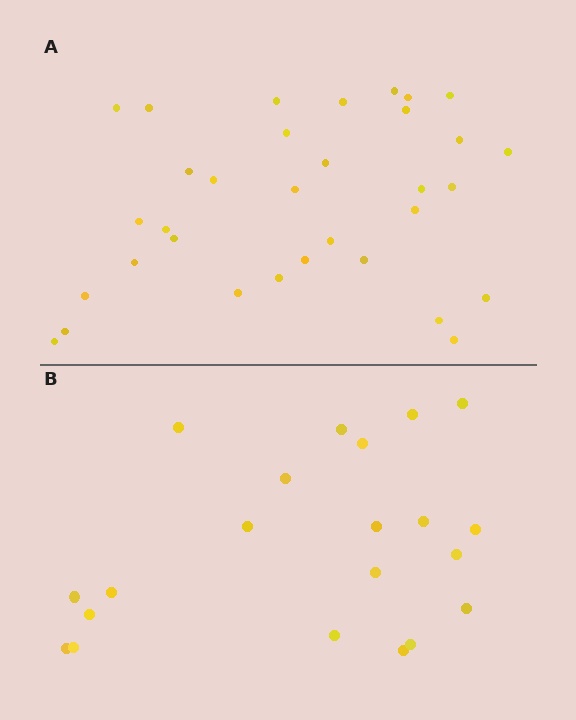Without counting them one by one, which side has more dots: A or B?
Region A (the top region) has more dots.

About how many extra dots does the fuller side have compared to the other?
Region A has roughly 12 or so more dots than region B.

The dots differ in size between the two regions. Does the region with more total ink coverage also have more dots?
No. Region B has more total ink coverage because its dots are larger, but region A actually contains more individual dots. Total area can be misleading — the number of items is what matters here.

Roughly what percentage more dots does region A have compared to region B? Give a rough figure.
About 55% more.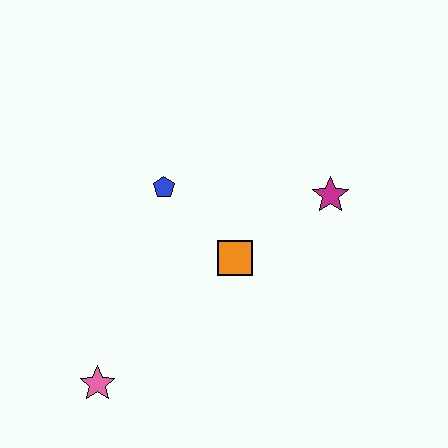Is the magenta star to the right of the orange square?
Yes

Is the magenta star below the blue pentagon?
Yes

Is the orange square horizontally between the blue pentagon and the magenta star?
Yes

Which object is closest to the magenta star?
The orange square is closest to the magenta star.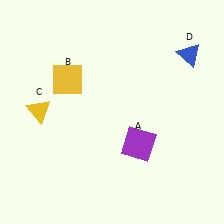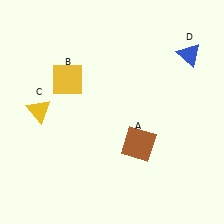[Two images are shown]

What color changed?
The square (A) changed from purple in Image 1 to brown in Image 2.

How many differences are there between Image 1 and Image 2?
There is 1 difference between the two images.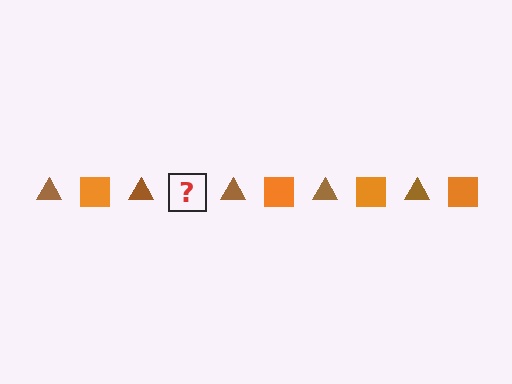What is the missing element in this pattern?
The missing element is an orange square.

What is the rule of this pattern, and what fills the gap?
The rule is that the pattern alternates between brown triangle and orange square. The gap should be filled with an orange square.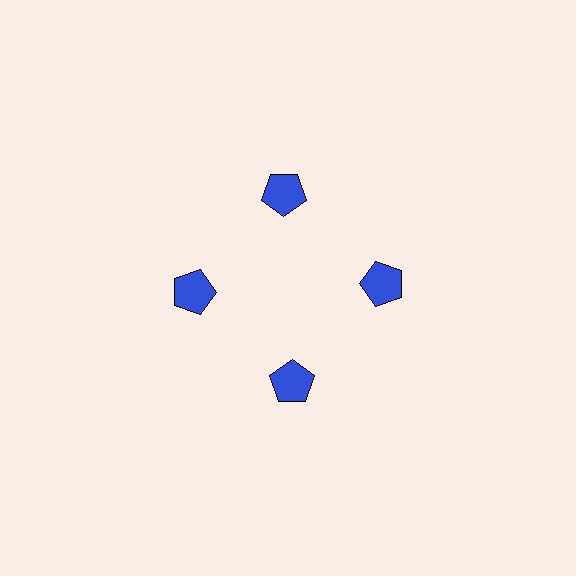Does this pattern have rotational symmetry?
Yes, this pattern has 4-fold rotational symmetry. It looks the same after rotating 90 degrees around the center.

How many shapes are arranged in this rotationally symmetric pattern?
There are 4 shapes, arranged in 4 groups of 1.